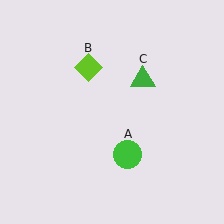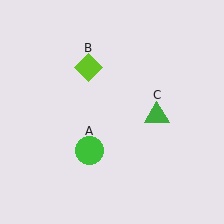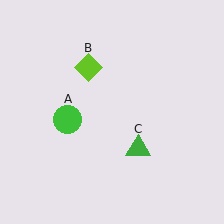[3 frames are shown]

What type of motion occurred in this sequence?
The green circle (object A), green triangle (object C) rotated clockwise around the center of the scene.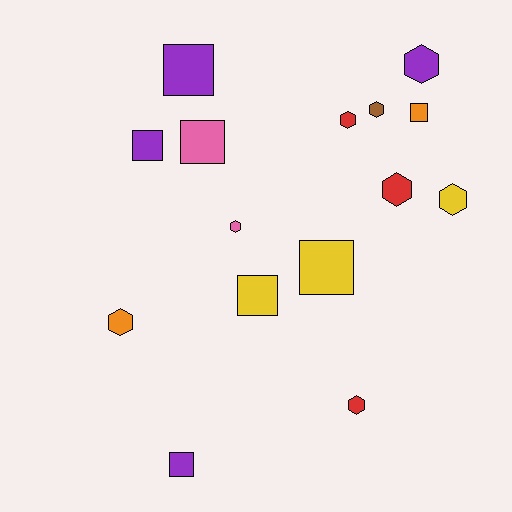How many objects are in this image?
There are 15 objects.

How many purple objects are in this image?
There are 4 purple objects.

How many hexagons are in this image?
There are 8 hexagons.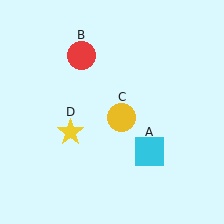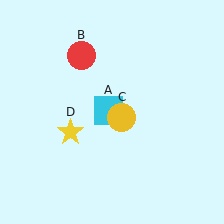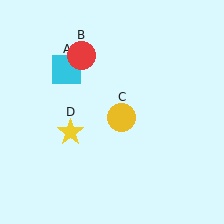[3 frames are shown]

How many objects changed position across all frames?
1 object changed position: cyan square (object A).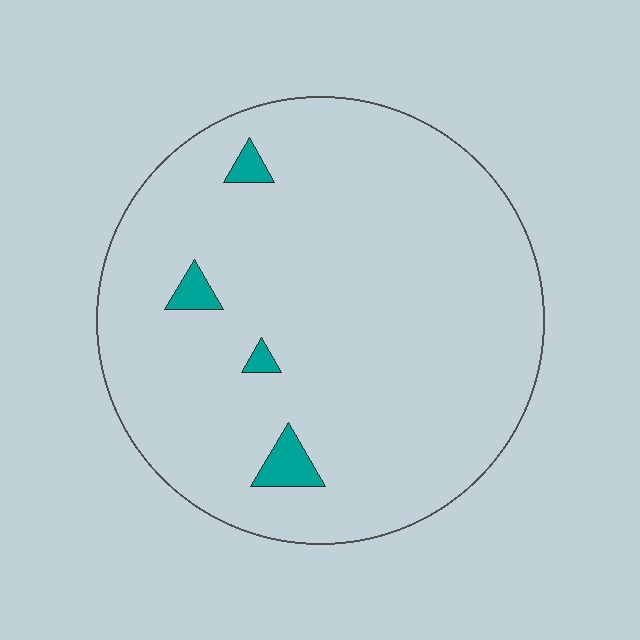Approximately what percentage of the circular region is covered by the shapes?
Approximately 5%.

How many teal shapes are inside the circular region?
4.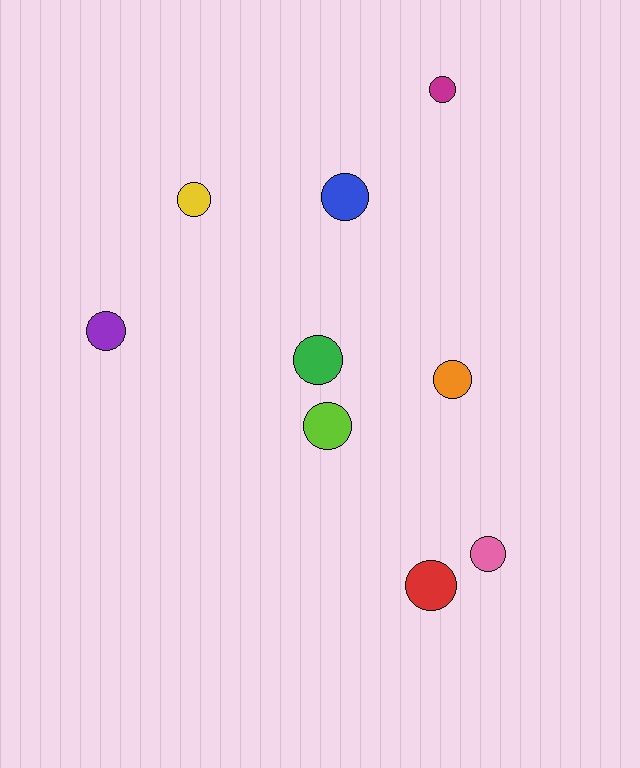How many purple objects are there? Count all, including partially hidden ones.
There is 1 purple object.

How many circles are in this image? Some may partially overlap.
There are 9 circles.